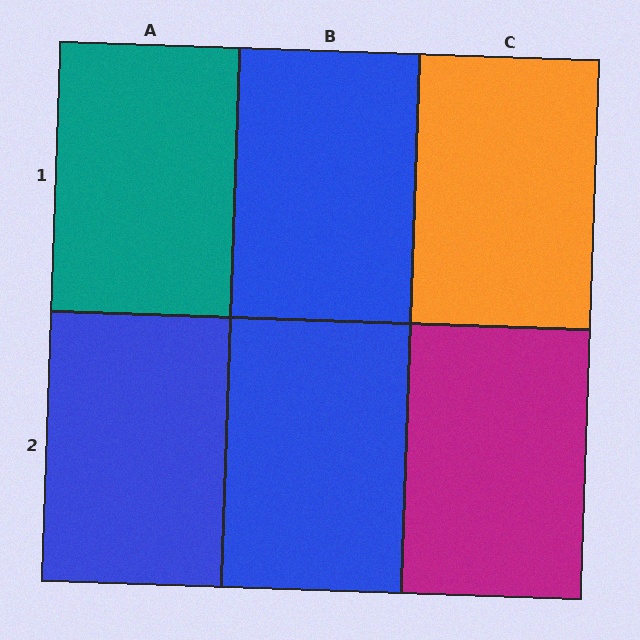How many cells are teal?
1 cell is teal.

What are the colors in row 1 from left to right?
Teal, blue, orange.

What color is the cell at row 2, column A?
Blue.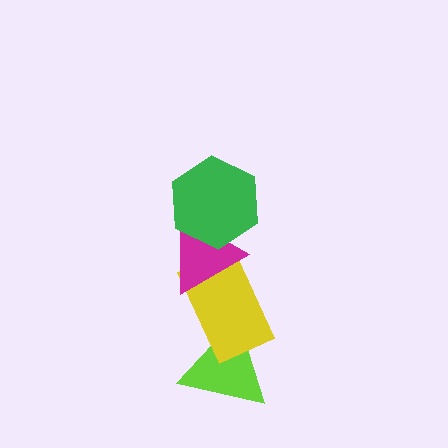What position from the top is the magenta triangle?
The magenta triangle is 2nd from the top.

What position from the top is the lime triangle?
The lime triangle is 4th from the top.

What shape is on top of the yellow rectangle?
The magenta triangle is on top of the yellow rectangle.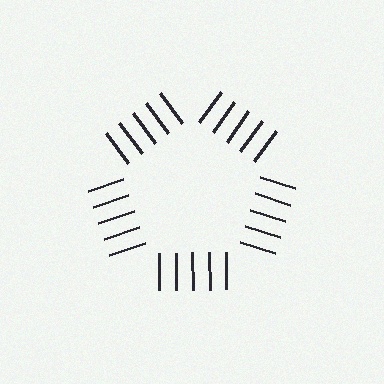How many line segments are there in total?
25 — 5 along each of the 5 edges.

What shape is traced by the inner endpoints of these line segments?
An illusory pentagon — the line segments terminate on its edges but no continuous stroke is drawn.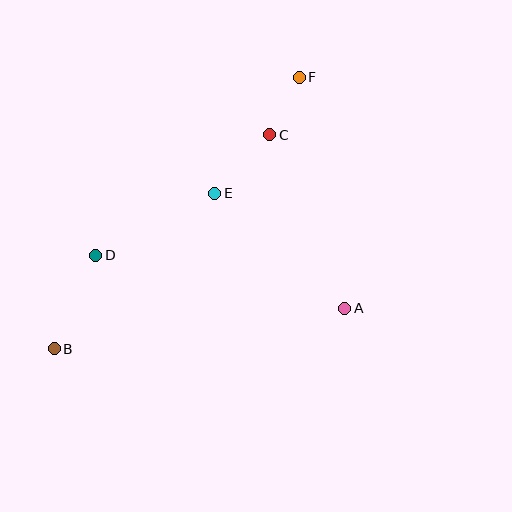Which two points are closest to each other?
Points C and F are closest to each other.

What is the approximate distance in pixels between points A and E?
The distance between A and E is approximately 174 pixels.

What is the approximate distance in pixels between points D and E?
The distance between D and E is approximately 134 pixels.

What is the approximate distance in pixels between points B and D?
The distance between B and D is approximately 102 pixels.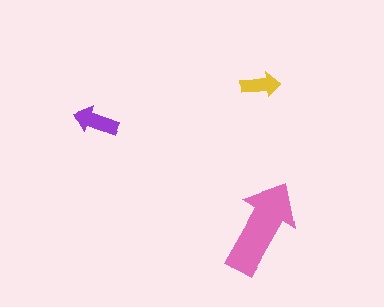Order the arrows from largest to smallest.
the pink one, the purple one, the yellow one.